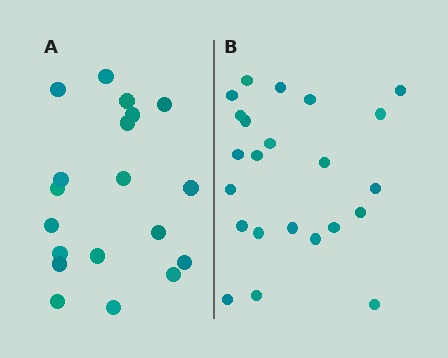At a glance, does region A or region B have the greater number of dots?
Region B (the right region) has more dots.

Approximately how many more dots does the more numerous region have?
Region B has about 4 more dots than region A.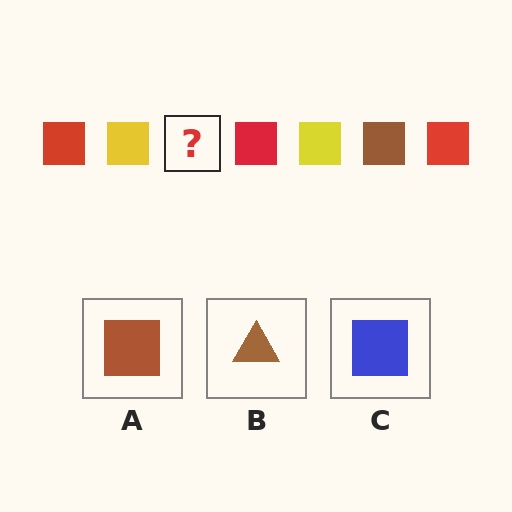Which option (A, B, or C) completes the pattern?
A.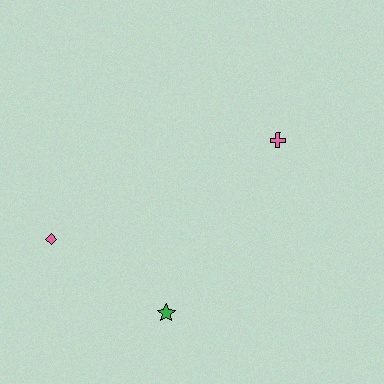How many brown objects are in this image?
There are no brown objects.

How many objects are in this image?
There are 3 objects.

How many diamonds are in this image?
There is 1 diamond.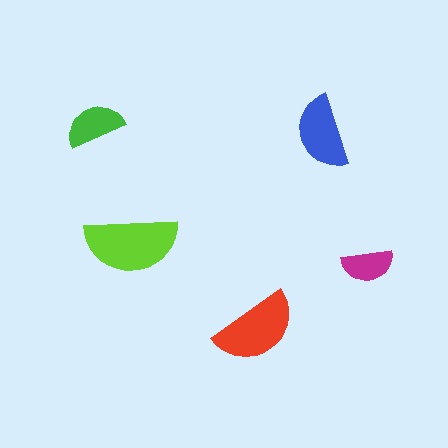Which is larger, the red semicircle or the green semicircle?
The red one.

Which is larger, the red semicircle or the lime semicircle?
The lime one.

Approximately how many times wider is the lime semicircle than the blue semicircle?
About 1.5 times wider.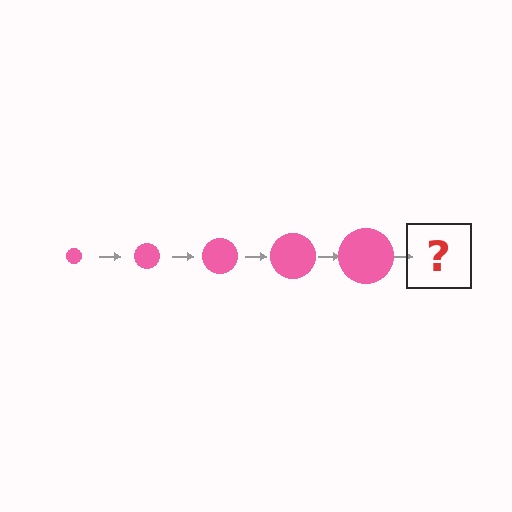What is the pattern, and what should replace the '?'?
The pattern is that the circle gets progressively larger each step. The '?' should be a pink circle, larger than the previous one.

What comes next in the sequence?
The next element should be a pink circle, larger than the previous one.